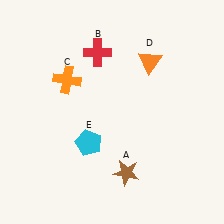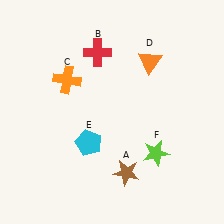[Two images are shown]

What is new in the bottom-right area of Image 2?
A lime star (F) was added in the bottom-right area of Image 2.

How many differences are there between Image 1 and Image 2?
There is 1 difference between the two images.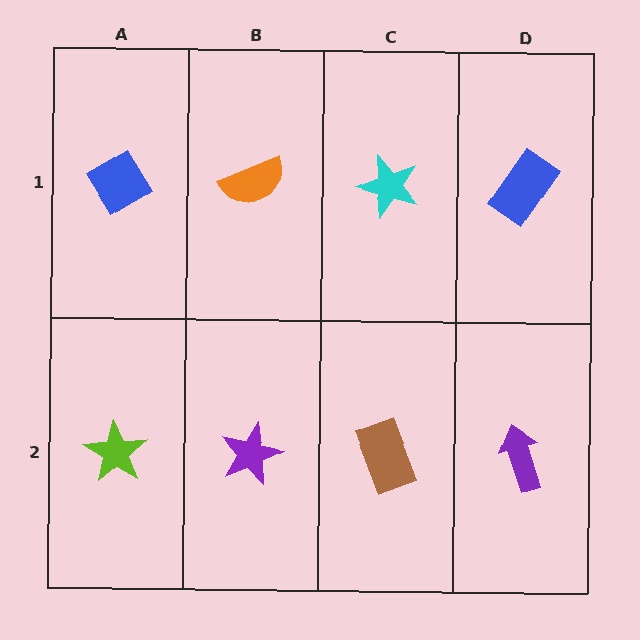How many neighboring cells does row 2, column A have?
2.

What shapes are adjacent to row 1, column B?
A purple star (row 2, column B), a blue diamond (row 1, column A), a cyan star (row 1, column C).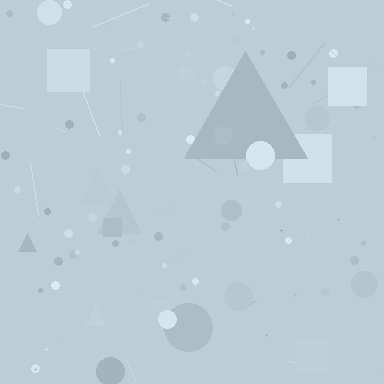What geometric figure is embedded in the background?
A triangle is embedded in the background.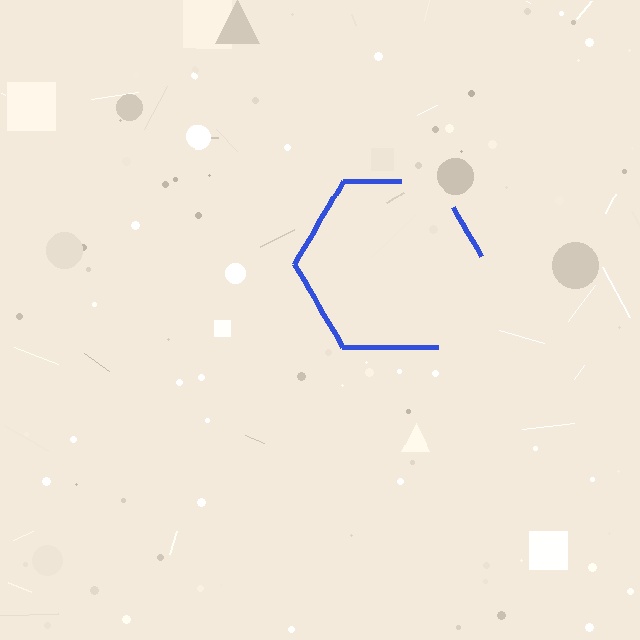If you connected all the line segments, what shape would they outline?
They would outline a hexagon.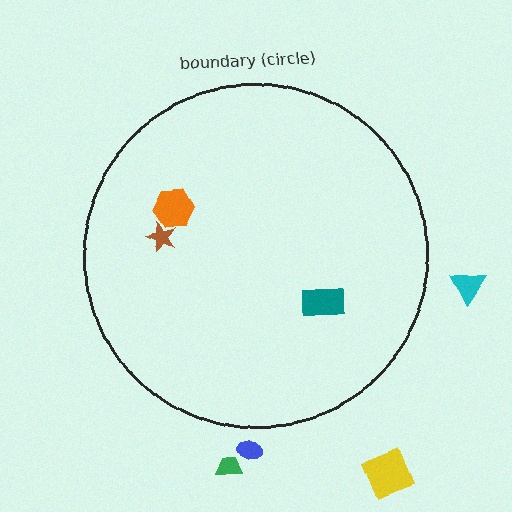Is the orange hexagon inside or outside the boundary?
Inside.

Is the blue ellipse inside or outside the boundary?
Outside.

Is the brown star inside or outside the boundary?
Inside.